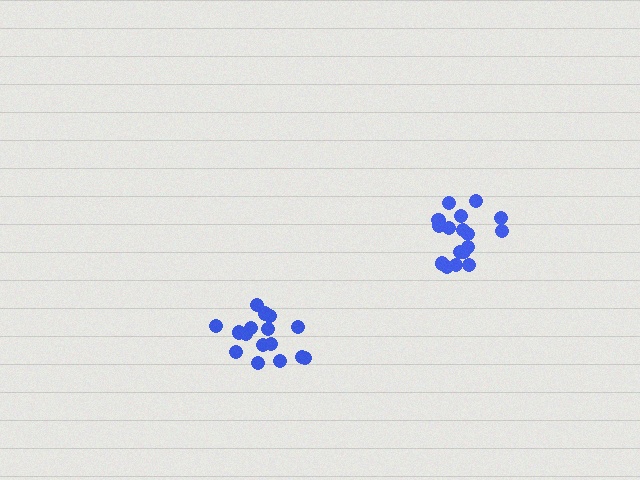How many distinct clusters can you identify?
There are 2 distinct clusters.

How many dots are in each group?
Group 1: 17 dots, Group 2: 17 dots (34 total).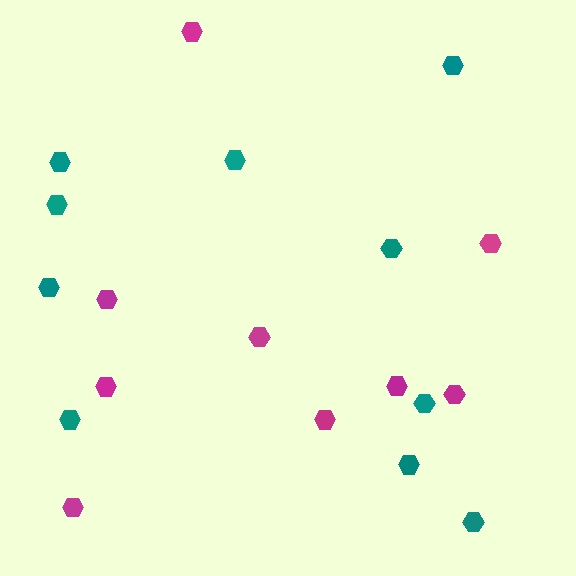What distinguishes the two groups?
There are 2 groups: one group of magenta hexagons (9) and one group of teal hexagons (10).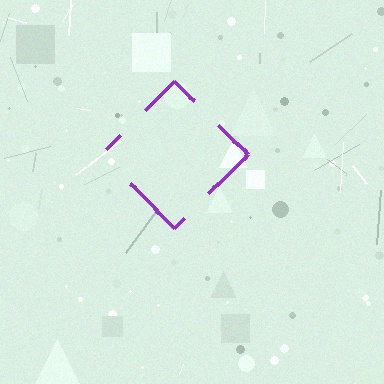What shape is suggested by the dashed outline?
The dashed outline suggests a diamond.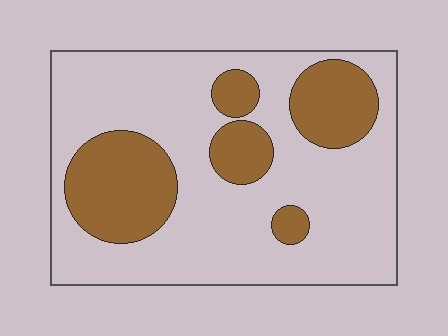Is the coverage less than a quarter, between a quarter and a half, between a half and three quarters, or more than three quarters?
Between a quarter and a half.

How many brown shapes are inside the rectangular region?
5.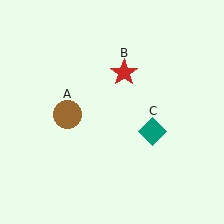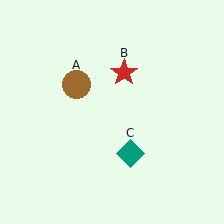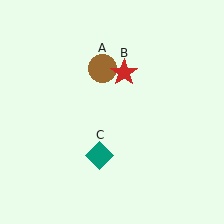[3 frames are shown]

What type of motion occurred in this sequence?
The brown circle (object A), teal diamond (object C) rotated clockwise around the center of the scene.